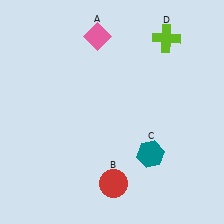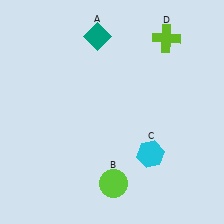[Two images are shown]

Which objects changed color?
A changed from pink to teal. B changed from red to lime. C changed from teal to cyan.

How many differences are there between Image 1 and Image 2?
There are 3 differences between the two images.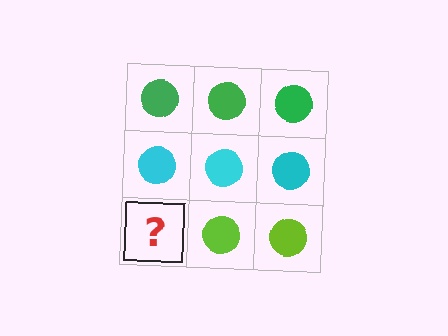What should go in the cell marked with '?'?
The missing cell should contain a lime circle.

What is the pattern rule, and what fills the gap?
The rule is that each row has a consistent color. The gap should be filled with a lime circle.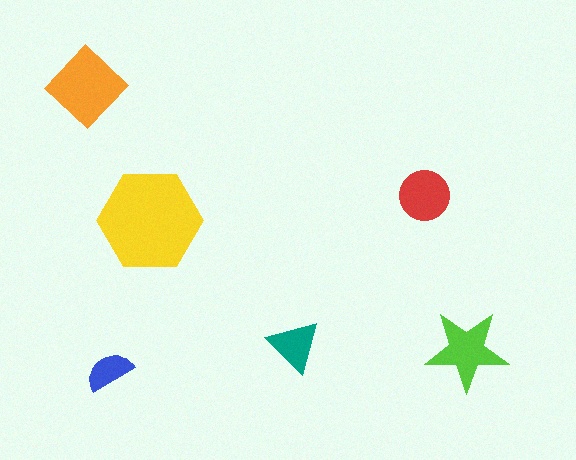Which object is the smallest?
The blue semicircle.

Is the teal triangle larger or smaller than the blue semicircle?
Larger.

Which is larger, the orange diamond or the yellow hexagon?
The yellow hexagon.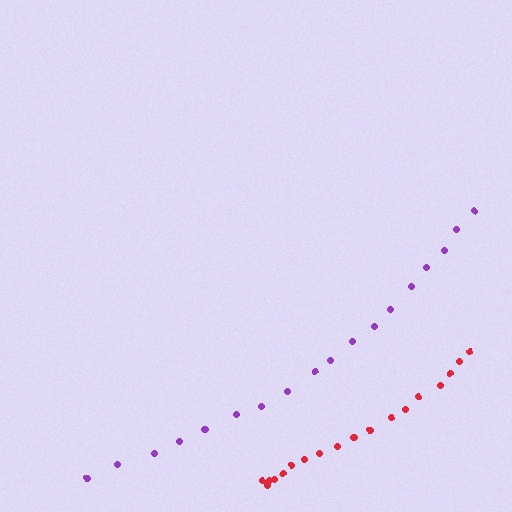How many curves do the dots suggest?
There are 2 distinct paths.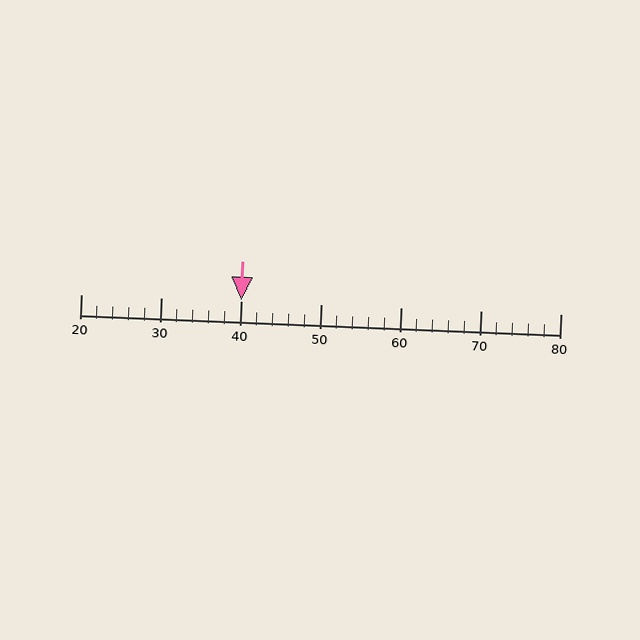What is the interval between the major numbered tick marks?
The major tick marks are spaced 10 units apart.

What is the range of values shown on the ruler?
The ruler shows values from 20 to 80.